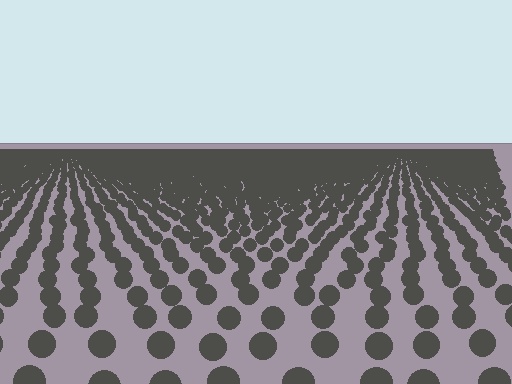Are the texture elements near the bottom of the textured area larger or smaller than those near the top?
Larger. Near the bottom, elements are closer to the viewer and appear at a bigger on-screen size.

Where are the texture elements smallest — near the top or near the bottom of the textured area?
Near the top.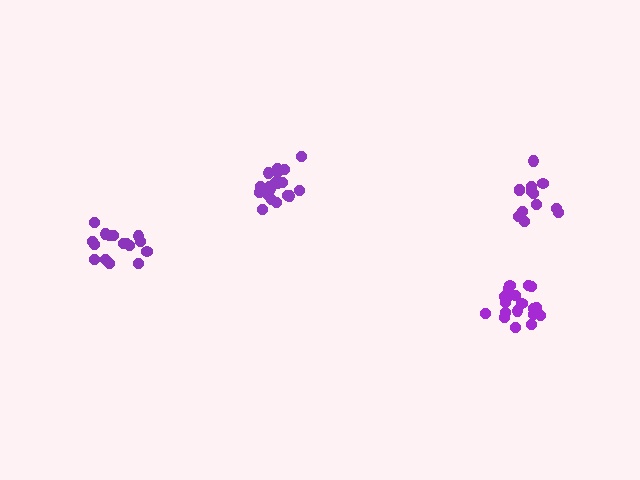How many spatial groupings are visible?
There are 4 spatial groupings.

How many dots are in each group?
Group 1: 16 dots, Group 2: 19 dots, Group 3: 14 dots, Group 4: 20 dots (69 total).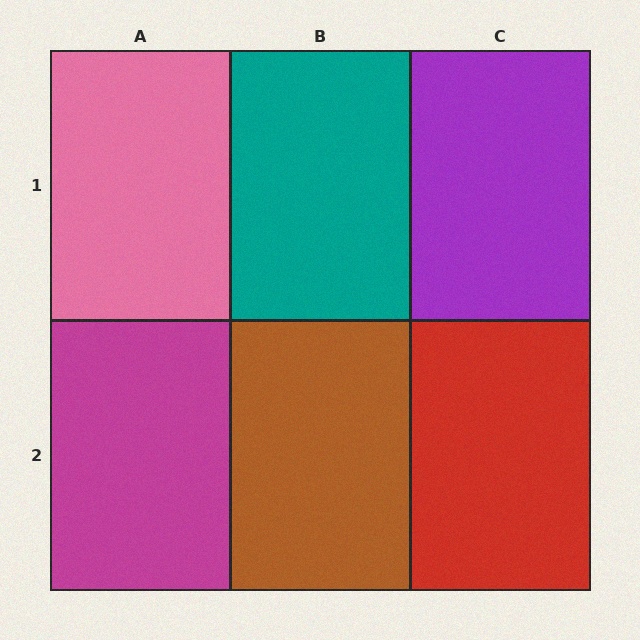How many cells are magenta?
1 cell is magenta.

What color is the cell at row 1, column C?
Purple.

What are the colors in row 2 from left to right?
Magenta, brown, red.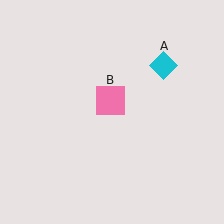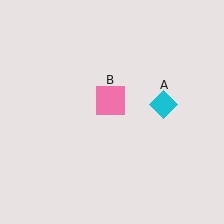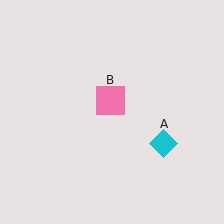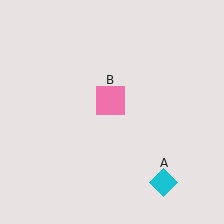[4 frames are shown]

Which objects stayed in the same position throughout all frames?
Pink square (object B) remained stationary.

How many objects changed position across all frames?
1 object changed position: cyan diamond (object A).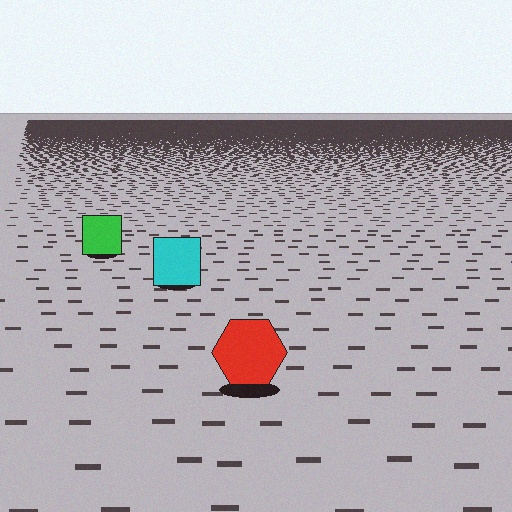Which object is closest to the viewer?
The red hexagon is closest. The texture marks near it are larger and more spread out.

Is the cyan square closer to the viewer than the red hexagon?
No. The red hexagon is closer — you can tell from the texture gradient: the ground texture is coarser near it.